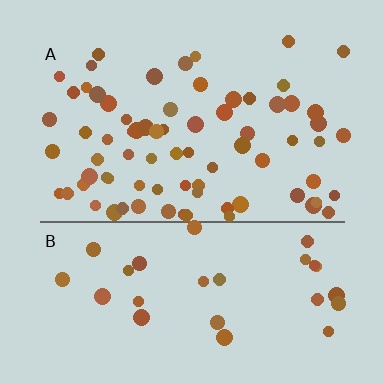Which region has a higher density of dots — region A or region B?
A (the top).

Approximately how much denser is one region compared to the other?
Approximately 2.4× — region A over region B.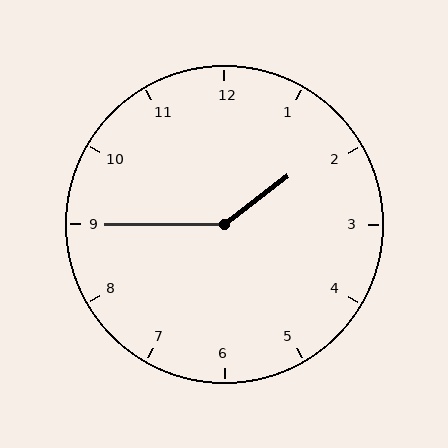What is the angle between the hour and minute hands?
Approximately 142 degrees.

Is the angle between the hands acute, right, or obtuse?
It is obtuse.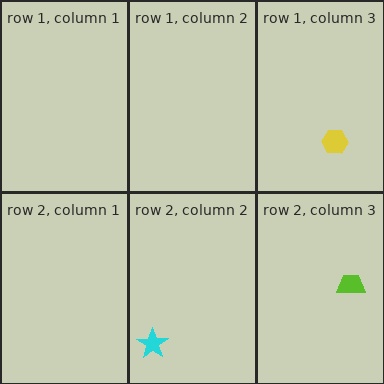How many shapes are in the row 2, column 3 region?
1.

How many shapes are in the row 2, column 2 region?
1.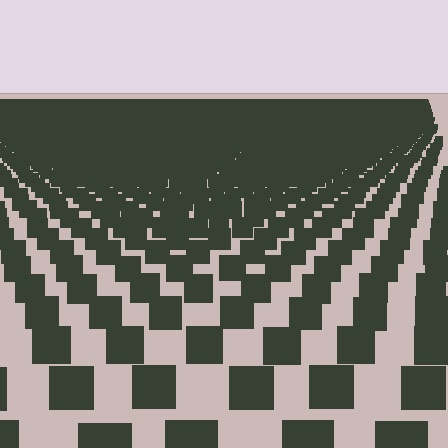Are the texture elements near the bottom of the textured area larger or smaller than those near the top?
Larger. Near the bottom, elements are closer to the viewer and appear at a bigger on-screen size.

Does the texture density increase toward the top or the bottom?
Density increases toward the top.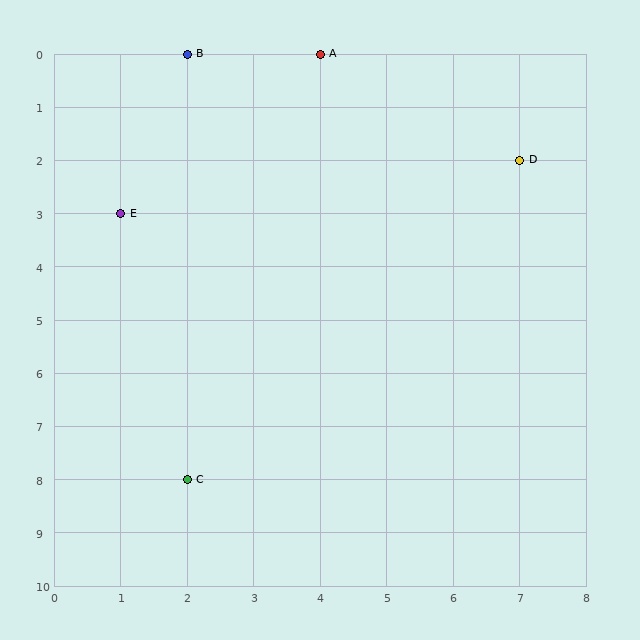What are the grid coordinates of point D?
Point D is at grid coordinates (7, 2).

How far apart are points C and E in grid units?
Points C and E are 1 column and 5 rows apart (about 5.1 grid units diagonally).